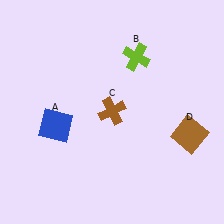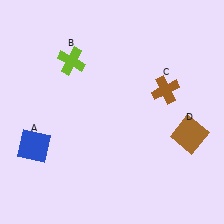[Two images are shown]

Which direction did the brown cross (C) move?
The brown cross (C) moved right.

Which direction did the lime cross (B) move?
The lime cross (B) moved left.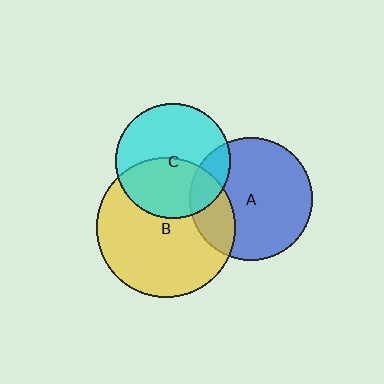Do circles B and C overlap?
Yes.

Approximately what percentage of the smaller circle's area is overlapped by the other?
Approximately 45%.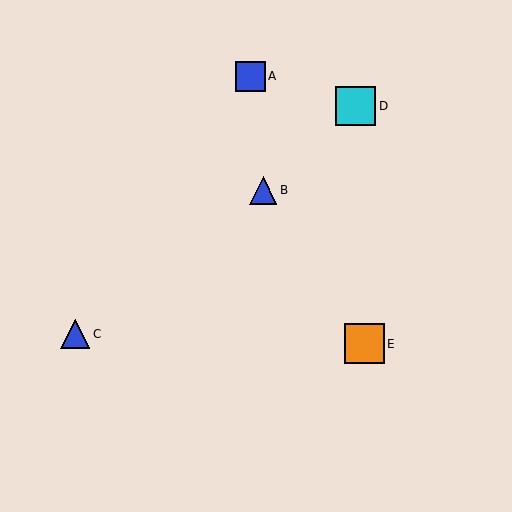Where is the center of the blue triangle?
The center of the blue triangle is at (75, 334).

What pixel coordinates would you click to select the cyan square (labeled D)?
Click at (356, 106) to select the cyan square D.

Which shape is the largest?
The orange square (labeled E) is the largest.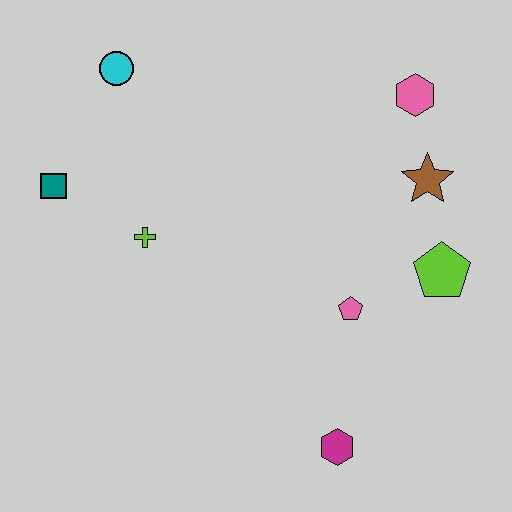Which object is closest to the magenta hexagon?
The pink pentagon is closest to the magenta hexagon.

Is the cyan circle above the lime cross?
Yes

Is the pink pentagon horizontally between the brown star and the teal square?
Yes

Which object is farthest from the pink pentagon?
The cyan circle is farthest from the pink pentagon.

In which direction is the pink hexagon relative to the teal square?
The pink hexagon is to the right of the teal square.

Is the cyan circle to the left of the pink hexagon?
Yes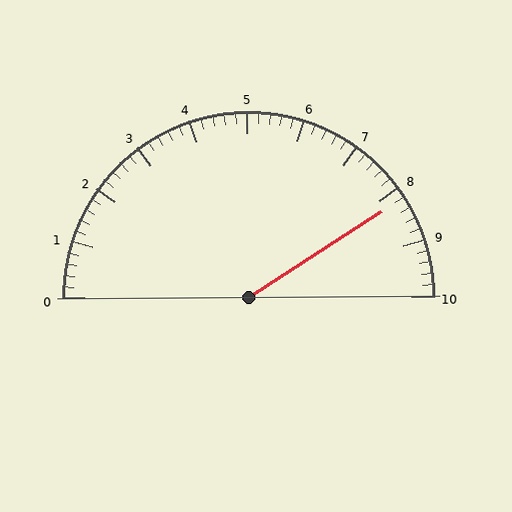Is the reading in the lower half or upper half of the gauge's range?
The reading is in the upper half of the range (0 to 10).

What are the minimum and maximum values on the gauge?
The gauge ranges from 0 to 10.